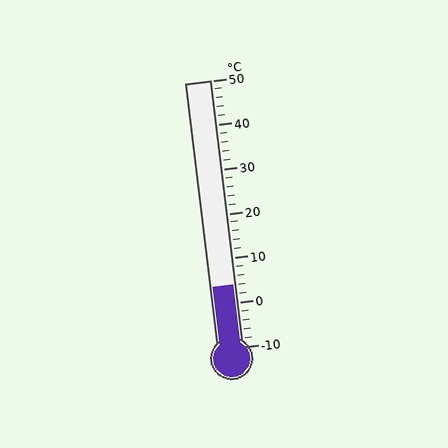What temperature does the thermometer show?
The thermometer shows approximately 4°C.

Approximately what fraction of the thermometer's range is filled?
The thermometer is filled to approximately 25% of its range.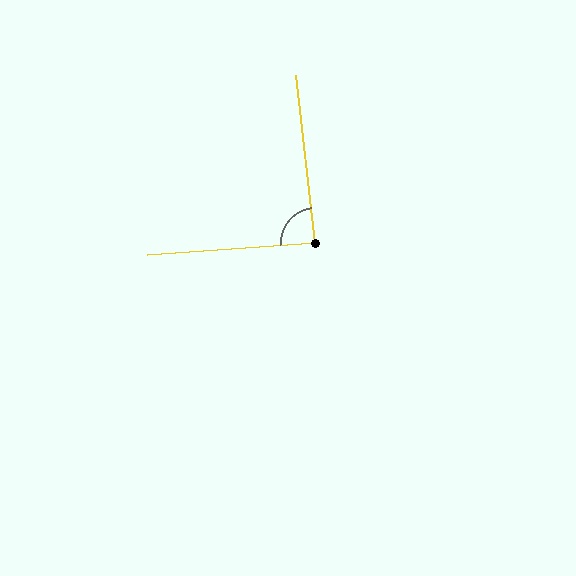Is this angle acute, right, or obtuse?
It is approximately a right angle.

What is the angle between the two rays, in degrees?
Approximately 88 degrees.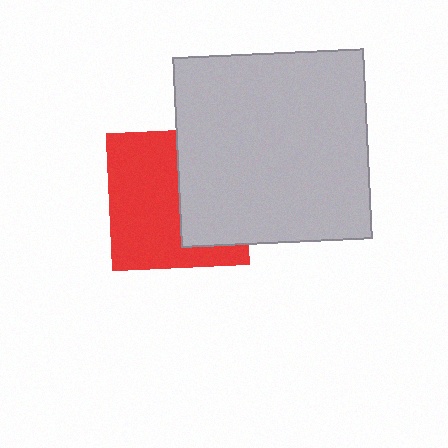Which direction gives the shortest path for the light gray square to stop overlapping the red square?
Moving right gives the shortest separation.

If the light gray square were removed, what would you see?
You would see the complete red square.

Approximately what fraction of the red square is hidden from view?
Roughly 42% of the red square is hidden behind the light gray square.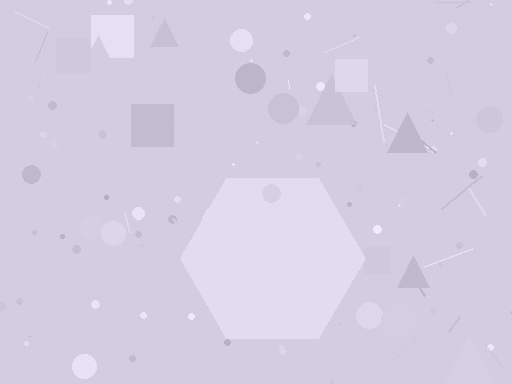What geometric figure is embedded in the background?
A hexagon is embedded in the background.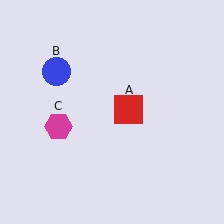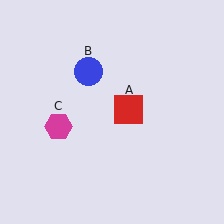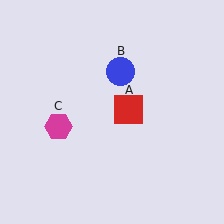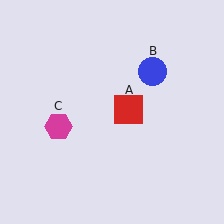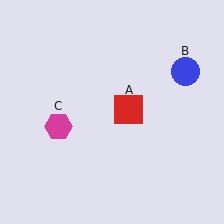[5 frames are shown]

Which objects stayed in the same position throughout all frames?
Red square (object A) and magenta hexagon (object C) remained stationary.